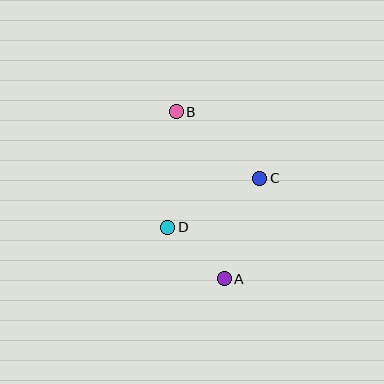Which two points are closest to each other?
Points A and D are closest to each other.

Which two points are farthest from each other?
Points A and B are farthest from each other.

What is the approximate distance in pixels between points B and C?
The distance between B and C is approximately 107 pixels.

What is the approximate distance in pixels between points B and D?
The distance between B and D is approximately 115 pixels.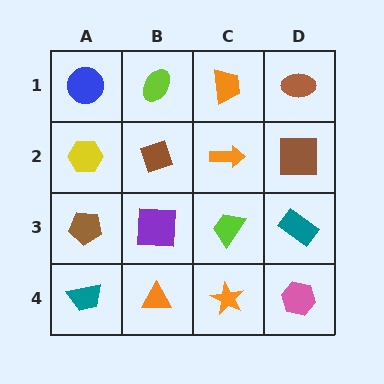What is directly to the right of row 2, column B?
An orange arrow.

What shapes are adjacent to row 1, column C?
An orange arrow (row 2, column C), a lime ellipse (row 1, column B), a brown ellipse (row 1, column D).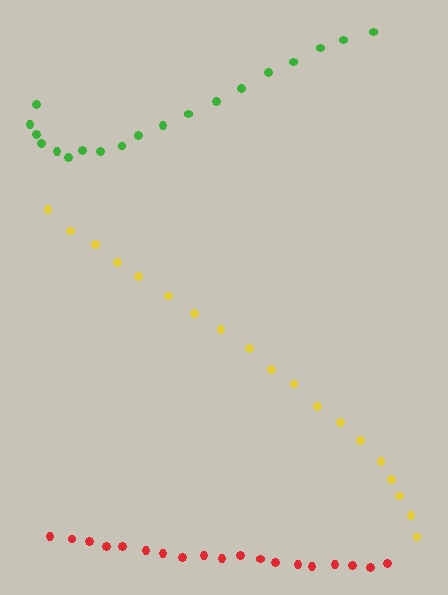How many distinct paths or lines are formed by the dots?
There are 3 distinct paths.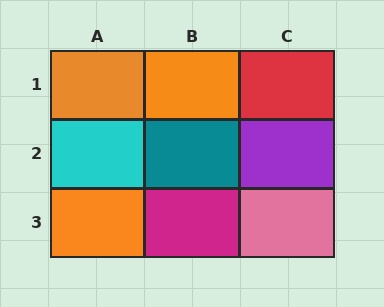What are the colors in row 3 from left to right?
Orange, magenta, pink.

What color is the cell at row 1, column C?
Red.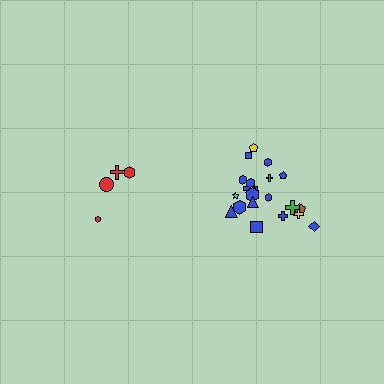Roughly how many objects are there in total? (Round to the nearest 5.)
Roughly 25 objects in total.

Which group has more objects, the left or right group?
The right group.